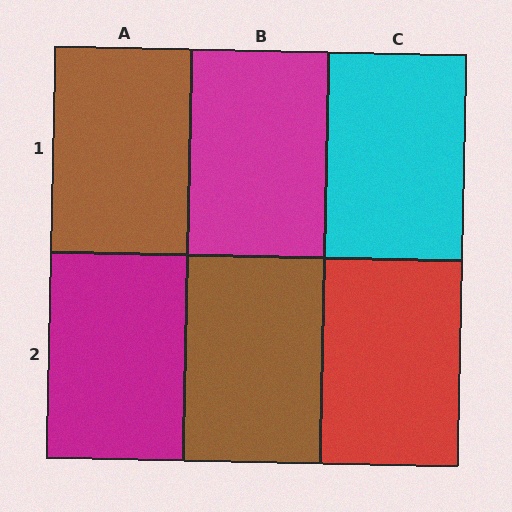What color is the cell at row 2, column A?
Magenta.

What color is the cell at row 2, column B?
Brown.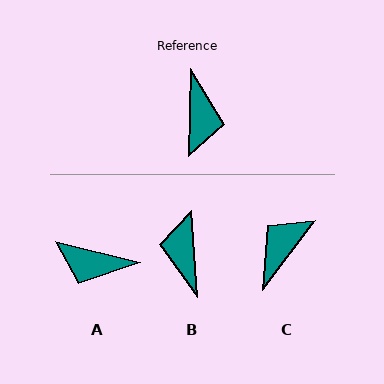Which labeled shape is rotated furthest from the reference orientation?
B, about 176 degrees away.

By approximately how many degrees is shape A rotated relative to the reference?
Approximately 103 degrees clockwise.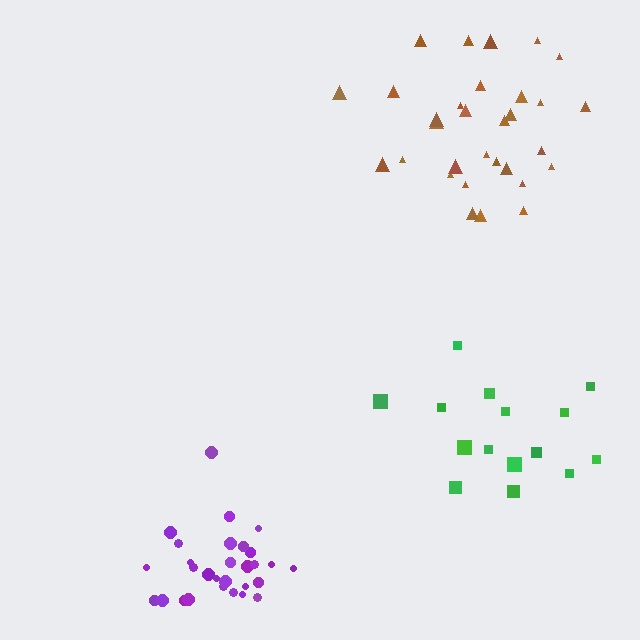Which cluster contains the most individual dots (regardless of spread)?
Brown (31).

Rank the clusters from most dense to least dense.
purple, brown, green.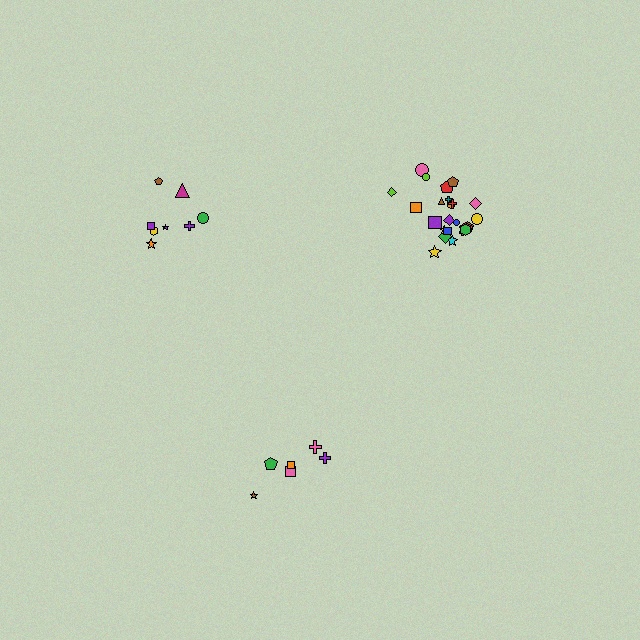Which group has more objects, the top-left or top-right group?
The top-right group.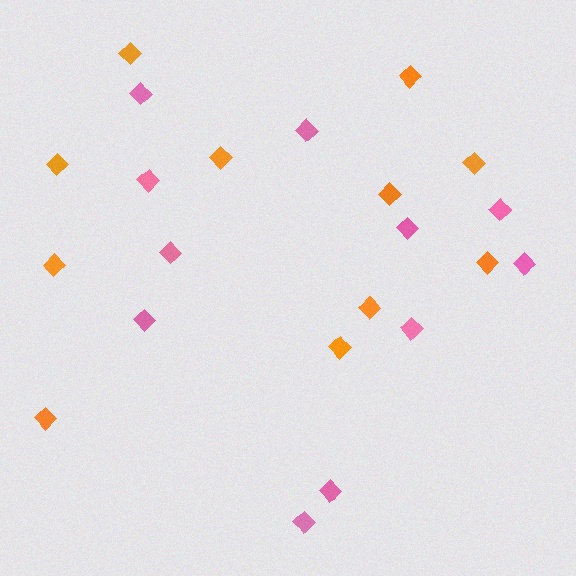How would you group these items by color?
There are 2 groups: one group of pink diamonds (11) and one group of orange diamonds (11).